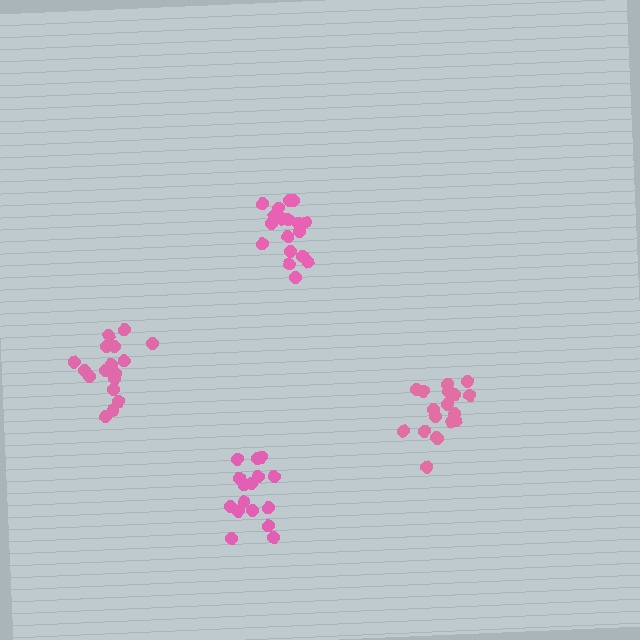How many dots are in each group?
Group 1: 18 dots, Group 2: 17 dots, Group 3: 16 dots, Group 4: 18 dots (69 total).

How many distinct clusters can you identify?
There are 4 distinct clusters.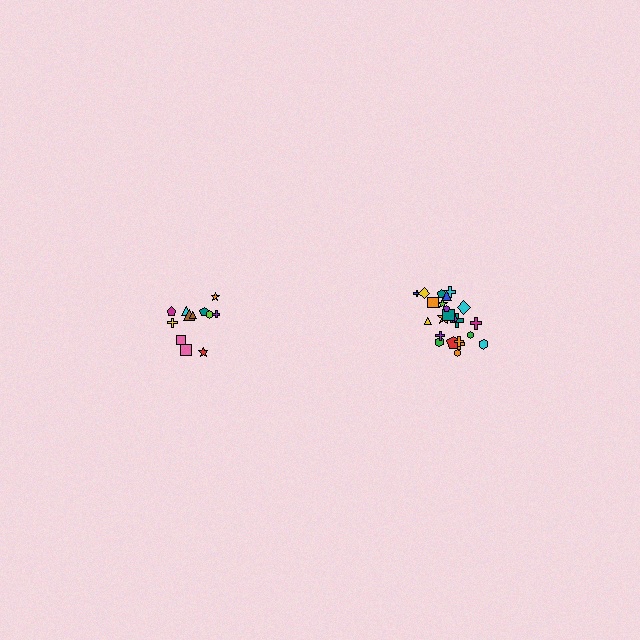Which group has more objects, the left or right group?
The right group.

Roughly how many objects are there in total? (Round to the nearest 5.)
Roughly 35 objects in total.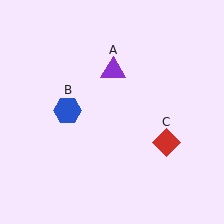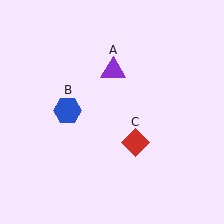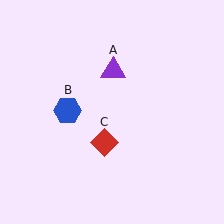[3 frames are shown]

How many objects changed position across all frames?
1 object changed position: red diamond (object C).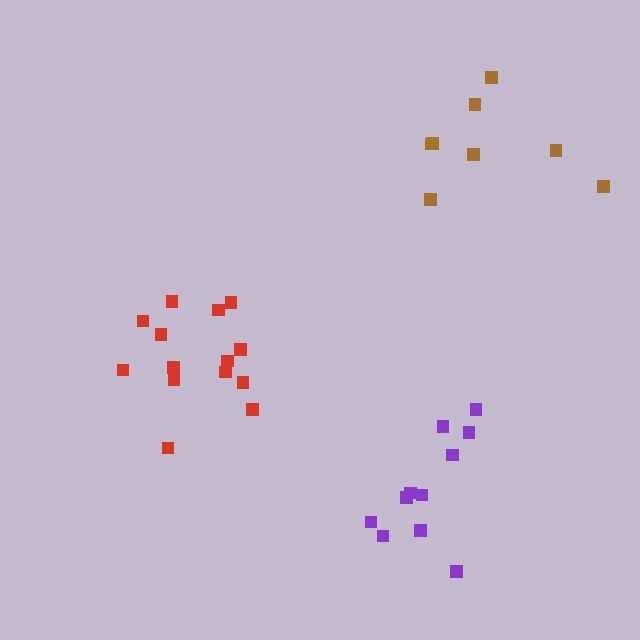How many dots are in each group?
Group 1: 14 dots, Group 2: 11 dots, Group 3: 8 dots (33 total).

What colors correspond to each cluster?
The clusters are colored: red, purple, brown.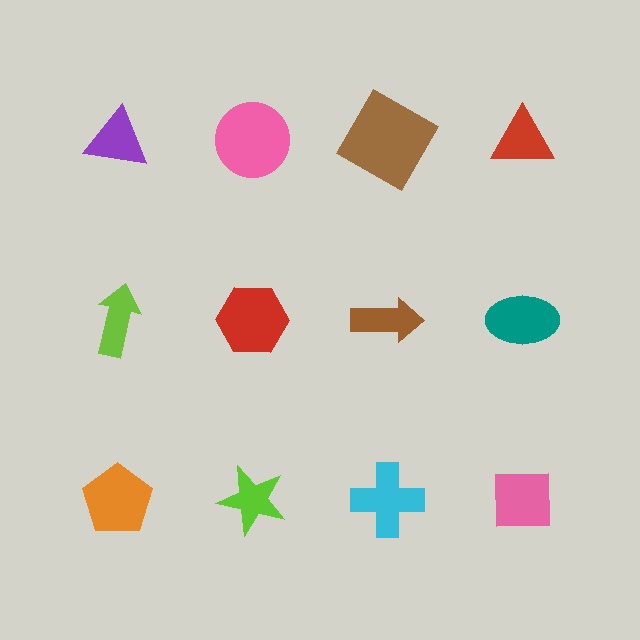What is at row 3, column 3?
A cyan cross.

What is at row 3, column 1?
An orange pentagon.